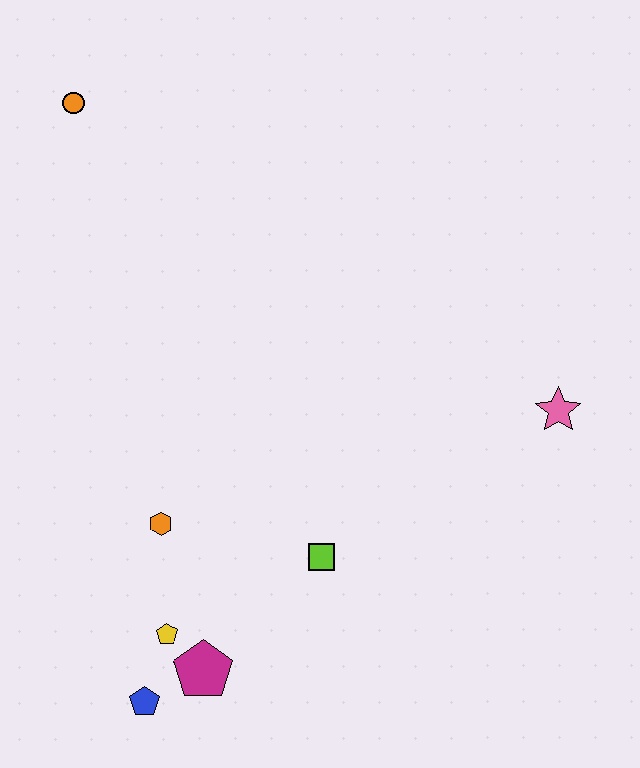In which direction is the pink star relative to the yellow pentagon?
The pink star is to the right of the yellow pentagon.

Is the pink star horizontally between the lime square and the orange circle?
No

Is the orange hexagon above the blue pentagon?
Yes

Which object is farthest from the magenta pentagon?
The orange circle is farthest from the magenta pentagon.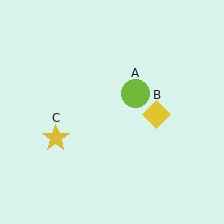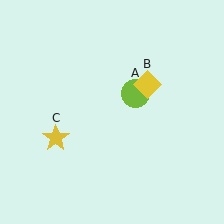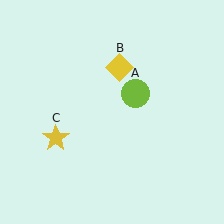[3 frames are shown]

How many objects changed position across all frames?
1 object changed position: yellow diamond (object B).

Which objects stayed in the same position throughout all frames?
Lime circle (object A) and yellow star (object C) remained stationary.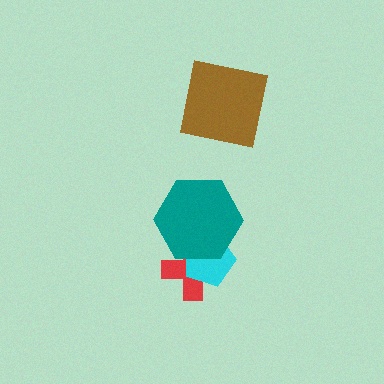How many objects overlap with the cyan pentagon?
2 objects overlap with the cyan pentagon.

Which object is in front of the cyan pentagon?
The teal hexagon is in front of the cyan pentagon.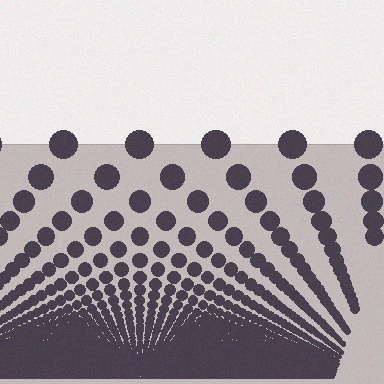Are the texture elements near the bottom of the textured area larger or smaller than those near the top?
Smaller. The gradient is inverted — elements near the bottom are smaller and denser.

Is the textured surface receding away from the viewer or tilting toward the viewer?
The surface appears to tilt toward the viewer. Texture elements get larger and sparser toward the top.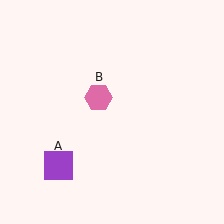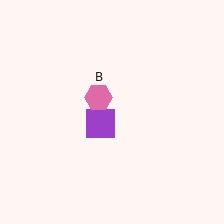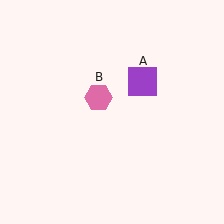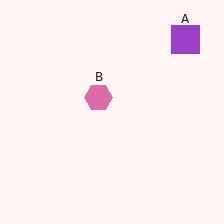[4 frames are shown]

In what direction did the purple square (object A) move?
The purple square (object A) moved up and to the right.